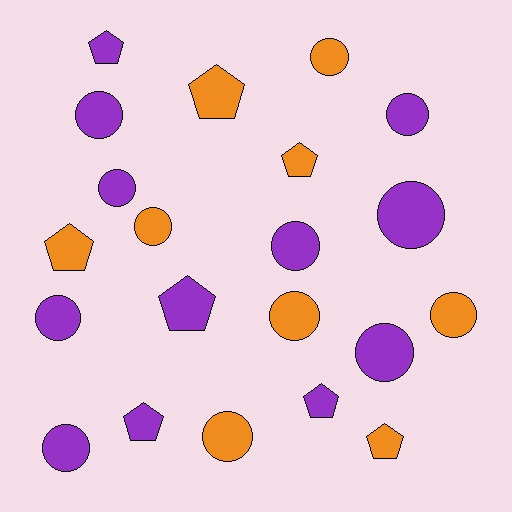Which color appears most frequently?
Purple, with 12 objects.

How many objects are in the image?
There are 21 objects.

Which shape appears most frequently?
Circle, with 13 objects.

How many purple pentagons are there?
There are 4 purple pentagons.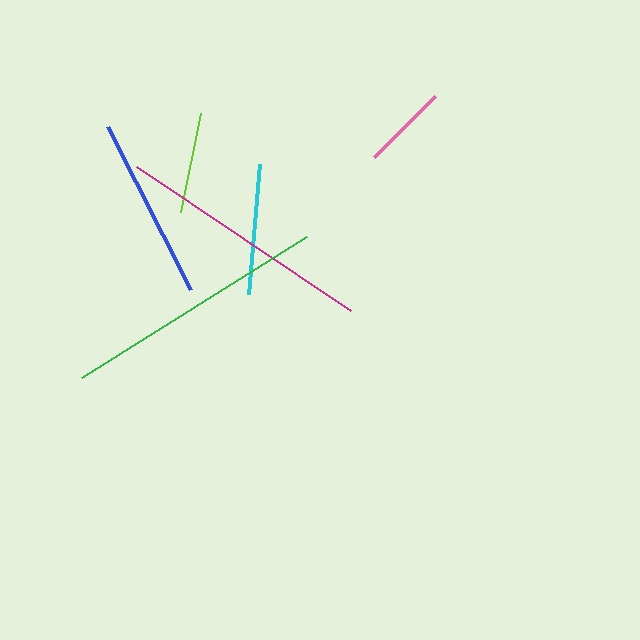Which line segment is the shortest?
The pink line is the shortest at approximately 86 pixels.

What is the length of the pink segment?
The pink segment is approximately 86 pixels long.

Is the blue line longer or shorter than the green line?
The green line is longer than the blue line.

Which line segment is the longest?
The green line is the longest at approximately 265 pixels.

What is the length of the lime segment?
The lime segment is approximately 101 pixels long.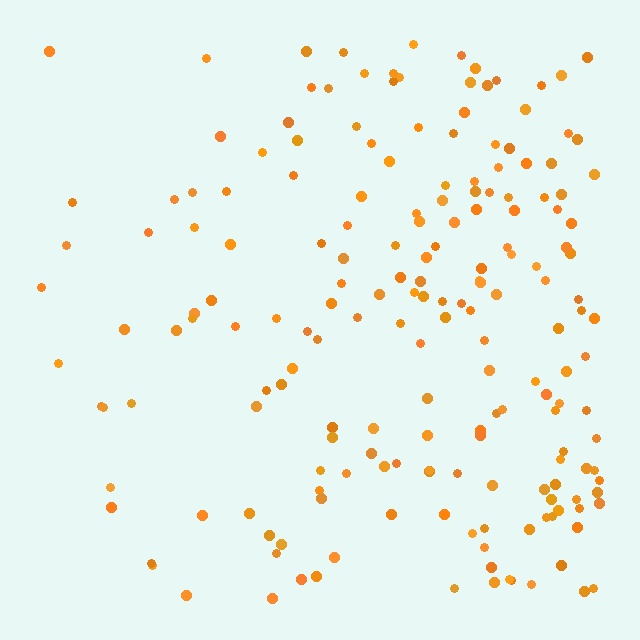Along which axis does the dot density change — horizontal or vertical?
Horizontal.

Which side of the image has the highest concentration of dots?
The right.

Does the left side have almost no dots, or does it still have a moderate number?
Still a moderate number, just noticeably fewer than the right.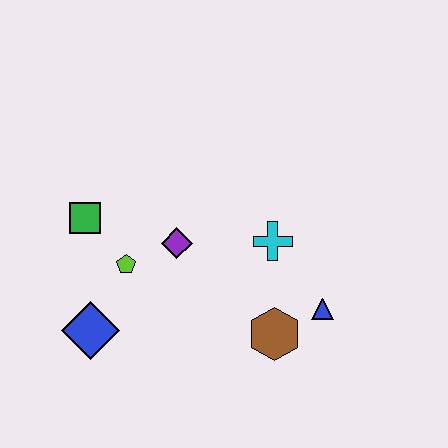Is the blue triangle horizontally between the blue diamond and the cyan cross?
No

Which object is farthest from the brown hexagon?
The green square is farthest from the brown hexagon.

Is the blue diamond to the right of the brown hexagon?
No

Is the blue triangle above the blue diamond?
Yes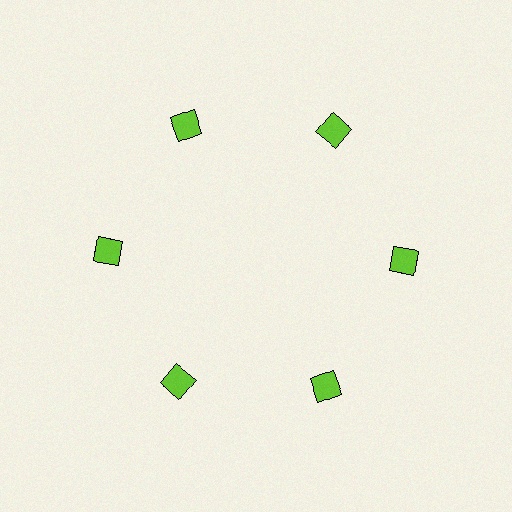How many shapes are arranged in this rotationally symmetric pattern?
There are 6 shapes, arranged in 6 groups of 1.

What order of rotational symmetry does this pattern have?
This pattern has 6-fold rotational symmetry.